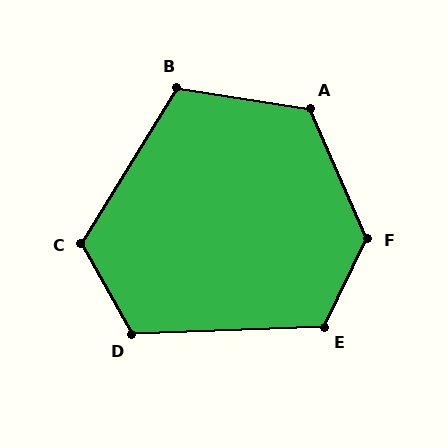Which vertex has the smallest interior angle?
B, at approximately 113 degrees.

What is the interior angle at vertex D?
Approximately 117 degrees (obtuse).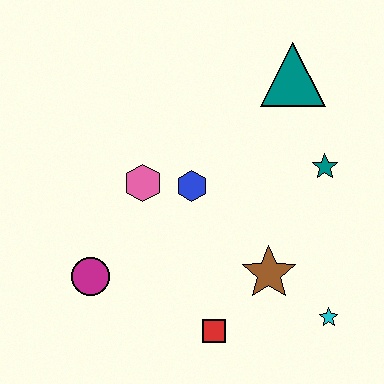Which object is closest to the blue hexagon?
The pink hexagon is closest to the blue hexagon.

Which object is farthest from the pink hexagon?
The cyan star is farthest from the pink hexagon.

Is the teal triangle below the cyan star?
No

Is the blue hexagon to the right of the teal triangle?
No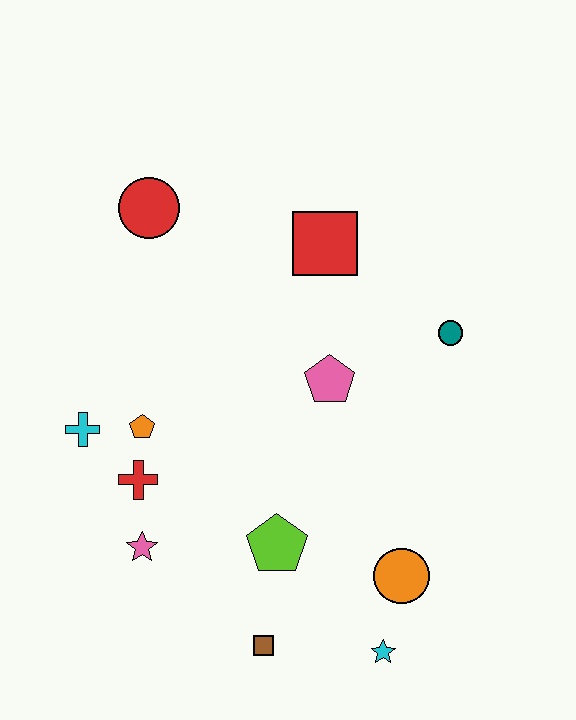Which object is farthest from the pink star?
The teal circle is farthest from the pink star.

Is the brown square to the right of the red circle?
Yes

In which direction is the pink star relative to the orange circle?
The pink star is to the left of the orange circle.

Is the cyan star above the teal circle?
No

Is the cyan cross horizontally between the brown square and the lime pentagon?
No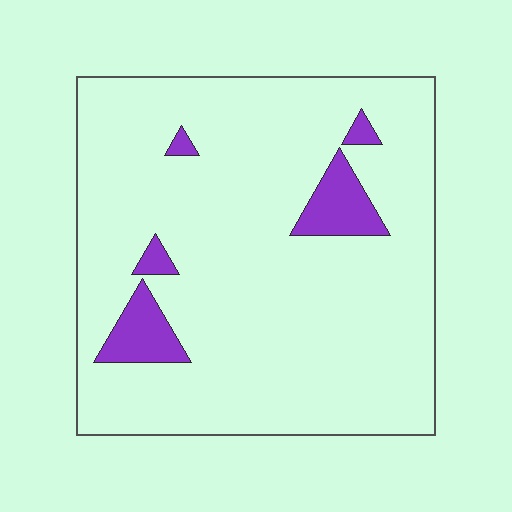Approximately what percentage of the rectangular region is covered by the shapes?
Approximately 10%.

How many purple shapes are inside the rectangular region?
5.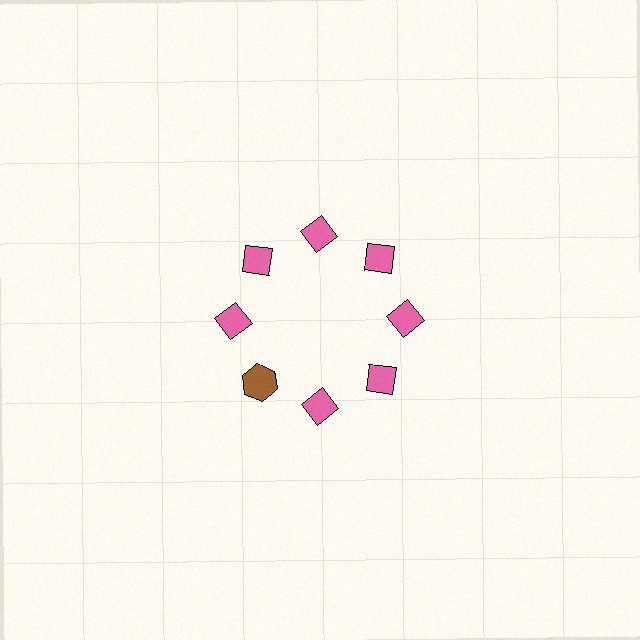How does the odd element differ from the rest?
It differs in both color (brown instead of pink) and shape (hexagon instead of diamond).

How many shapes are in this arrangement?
There are 8 shapes arranged in a ring pattern.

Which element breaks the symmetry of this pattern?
The brown hexagon at roughly the 8 o'clock position breaks the symmetry. All other shapes are pink diamonds.